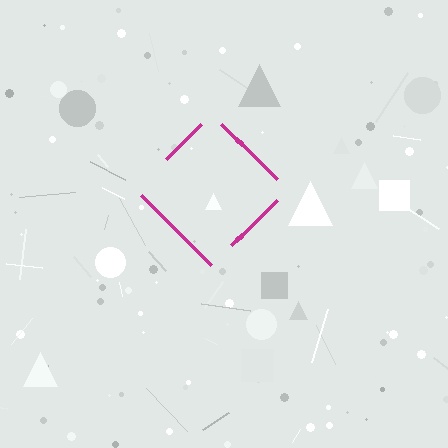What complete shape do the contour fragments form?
The contour fragments form a diamond.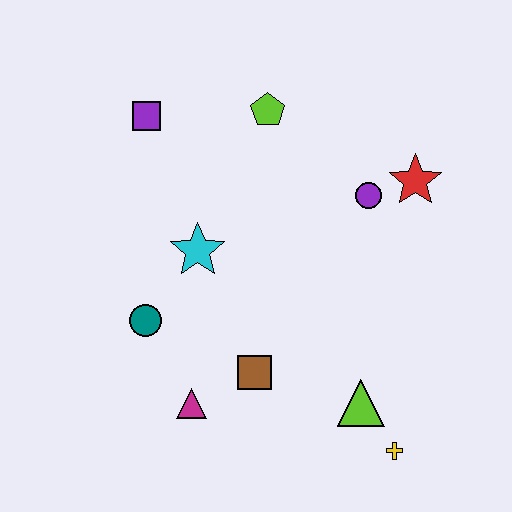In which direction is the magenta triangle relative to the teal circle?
The magenta triangle is below the teal circle.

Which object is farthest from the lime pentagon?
The yellow cross is farthest from the lime pentagon.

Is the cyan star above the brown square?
Yes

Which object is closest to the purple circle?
The red star is closest to the purple circle.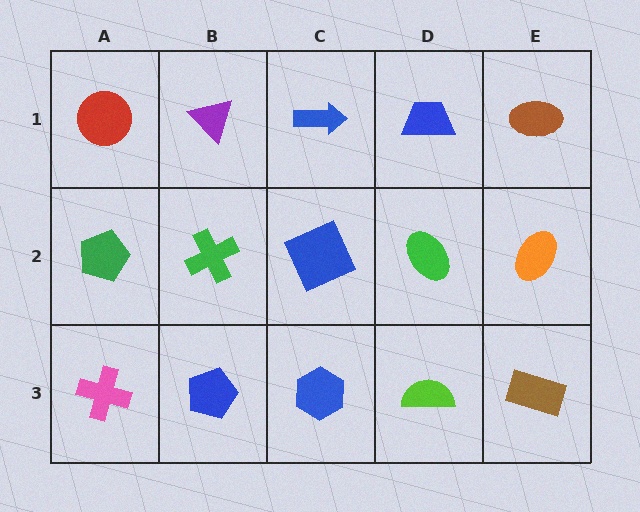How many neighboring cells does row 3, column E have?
2.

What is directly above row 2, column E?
A brown ellipse.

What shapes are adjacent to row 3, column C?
A blue square (row 2, column C), a blue pentagon (row 3, column B), a lime semicircle (row 3, column D).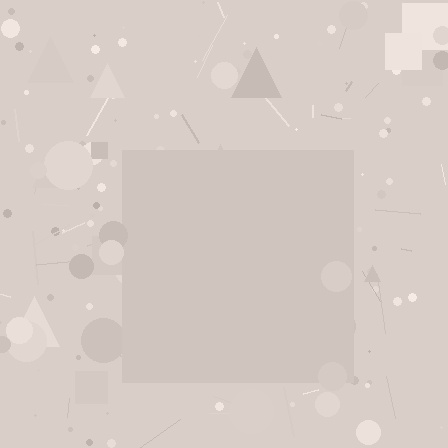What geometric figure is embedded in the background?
A square is embedded in the background.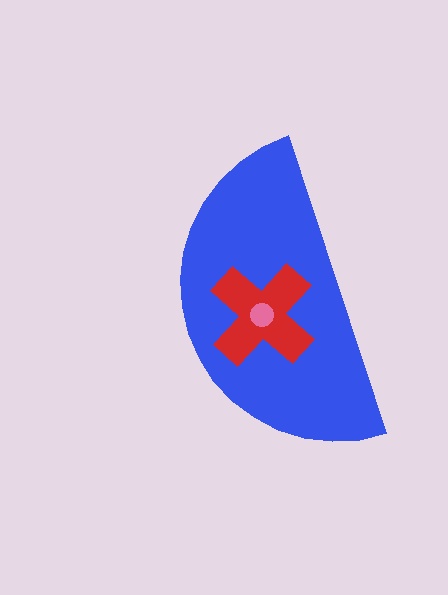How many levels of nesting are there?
3.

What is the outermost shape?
The blue semicircle.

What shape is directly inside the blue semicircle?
The red cross.